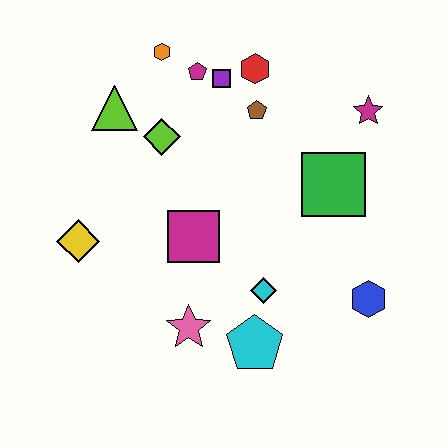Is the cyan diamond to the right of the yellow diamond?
Yes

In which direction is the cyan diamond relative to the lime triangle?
The cyan diamond is below the lime triangle.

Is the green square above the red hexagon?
No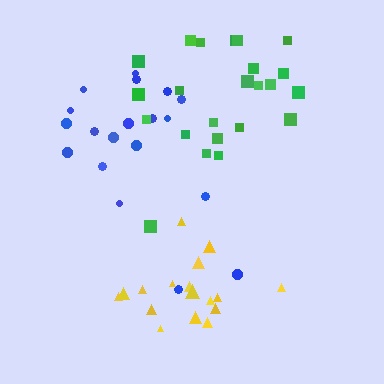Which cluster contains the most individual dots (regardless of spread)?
Green (23).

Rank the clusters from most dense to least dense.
yellow, blue, green.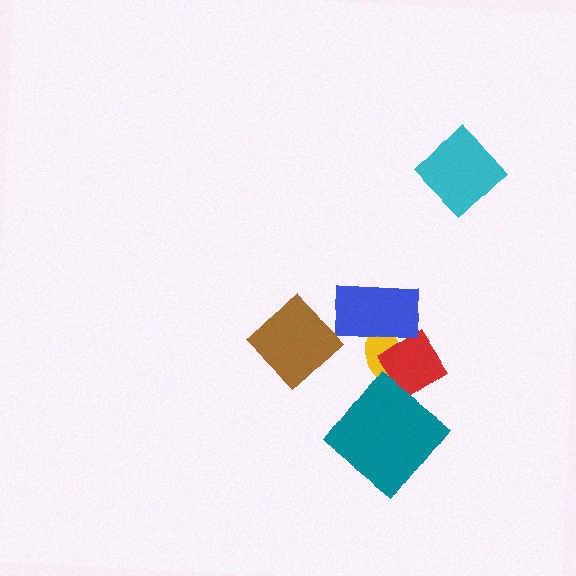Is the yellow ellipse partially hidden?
Yes, it is partially covered by another shape.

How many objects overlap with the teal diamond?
0 objects overlap with the teal diamond.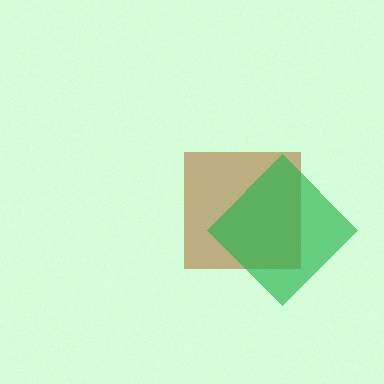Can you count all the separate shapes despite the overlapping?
Yes, there are 2 separate shapes.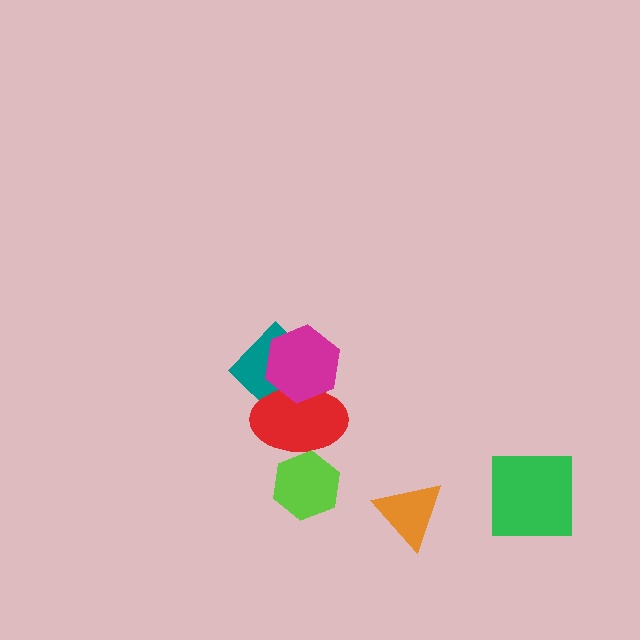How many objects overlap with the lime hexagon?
1 object overlaps with the lime hexagon.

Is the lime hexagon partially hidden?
No, no other shape covers it.